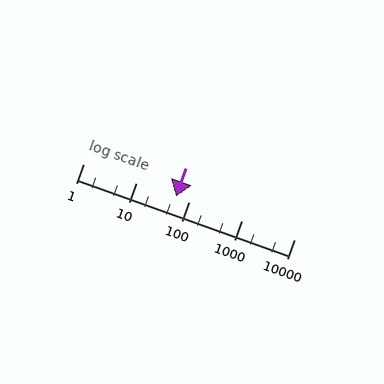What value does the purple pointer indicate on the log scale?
The pointer indicates approximately 57.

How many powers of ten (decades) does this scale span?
The scale spans 4 decades, from 1 to 10000.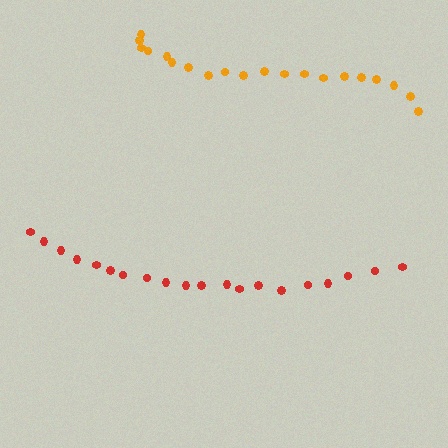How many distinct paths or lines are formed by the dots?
There are 2 distinct paths.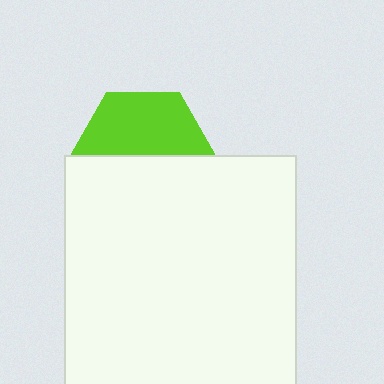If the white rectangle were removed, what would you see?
You would see the complete lime hexagon.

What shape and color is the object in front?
The object in front is a white rectangle.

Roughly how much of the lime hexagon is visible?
About half of it is visible (roughly 50%).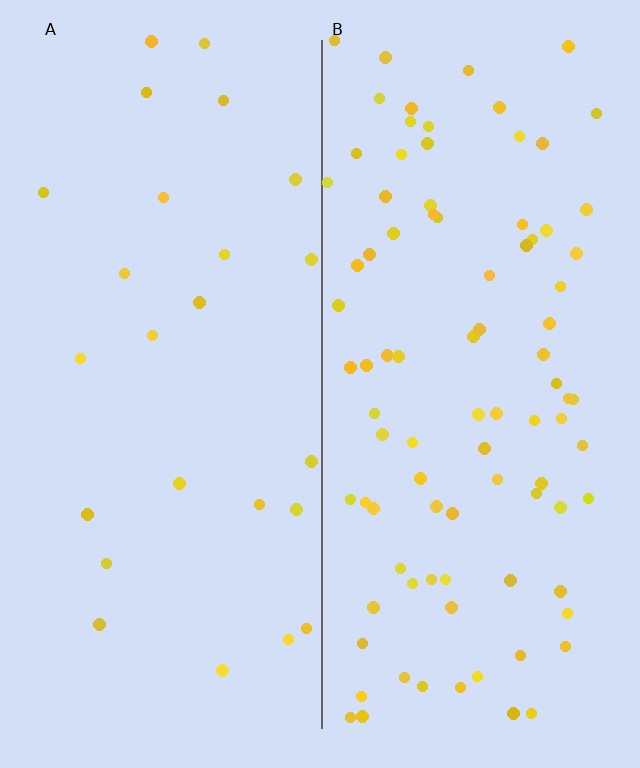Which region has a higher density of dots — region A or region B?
B (the right).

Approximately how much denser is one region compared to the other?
Approximately 3.7× — region B over region A.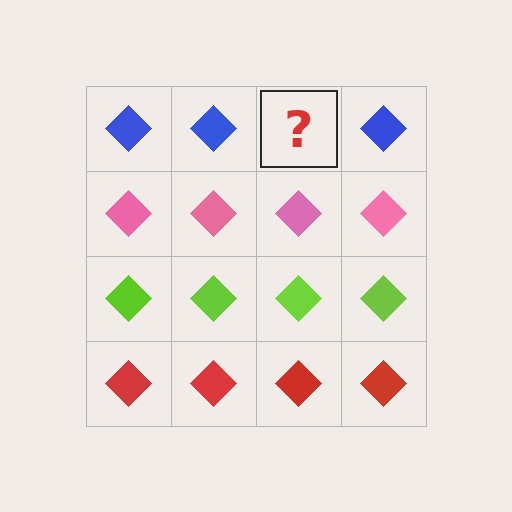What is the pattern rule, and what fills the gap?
The rule is that each row has a consistent color. The gap should be filled with a blue diamond.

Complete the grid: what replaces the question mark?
The question mark should be replaced with a blue diamond.